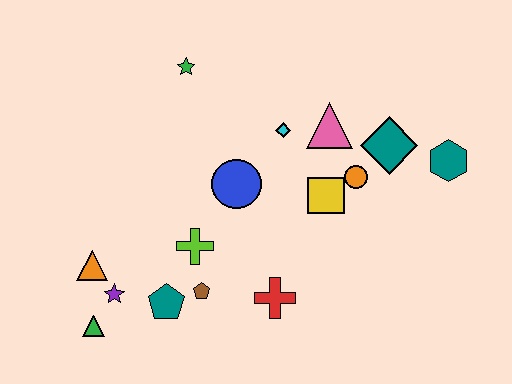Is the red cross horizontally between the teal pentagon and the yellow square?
Yes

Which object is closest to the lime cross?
The brown pentagon is closest to the lime cross.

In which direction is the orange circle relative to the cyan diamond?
The orange circle is to the right of the cyan diamond.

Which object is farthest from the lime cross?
The teal hexagon is farthest from the lime cross.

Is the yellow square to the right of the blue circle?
Yes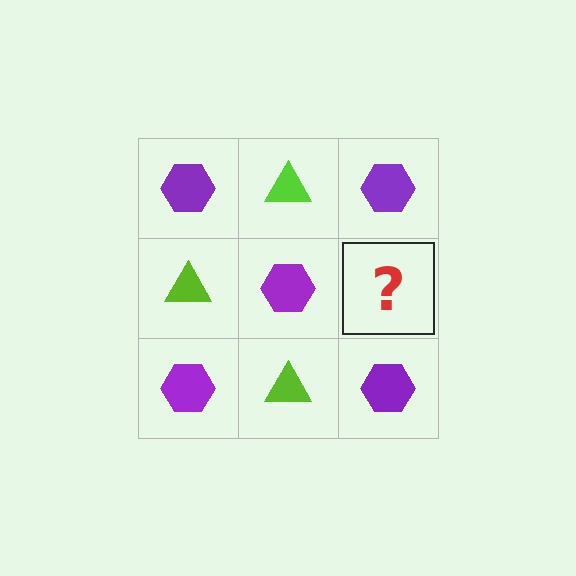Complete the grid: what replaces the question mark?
The question mark should be replaced with a lime triangle.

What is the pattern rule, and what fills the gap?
The rule is that it alternates purple hexagon and lime triangle in a checkerboard pattern. The gap should be filled with a lime triangle.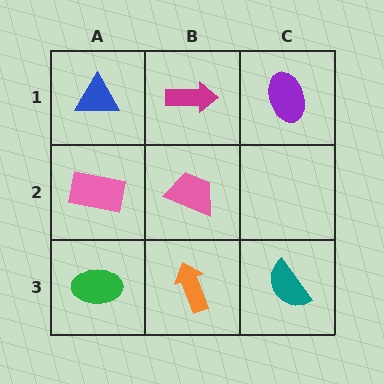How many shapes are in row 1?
3 shapes.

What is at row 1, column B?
A magenta arrow.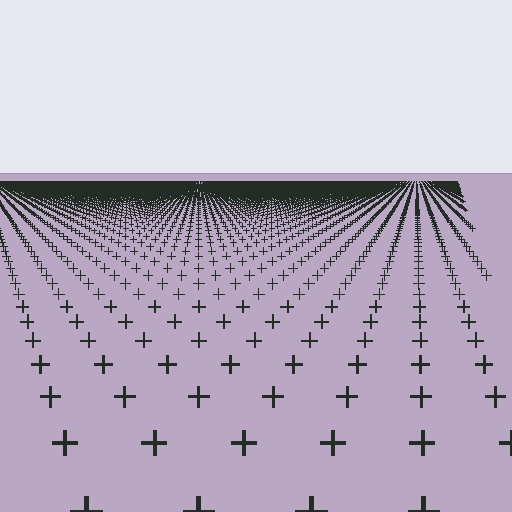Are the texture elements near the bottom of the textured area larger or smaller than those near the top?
Larger. Near the bottom, elements are closer to the viewer and appear at a bigger on-screen size.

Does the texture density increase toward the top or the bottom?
Density increases toward the top.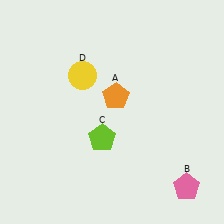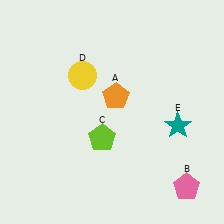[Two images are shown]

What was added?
A teal star (E) was added in Image 2.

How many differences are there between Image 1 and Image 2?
There is 1 difference between the two images.